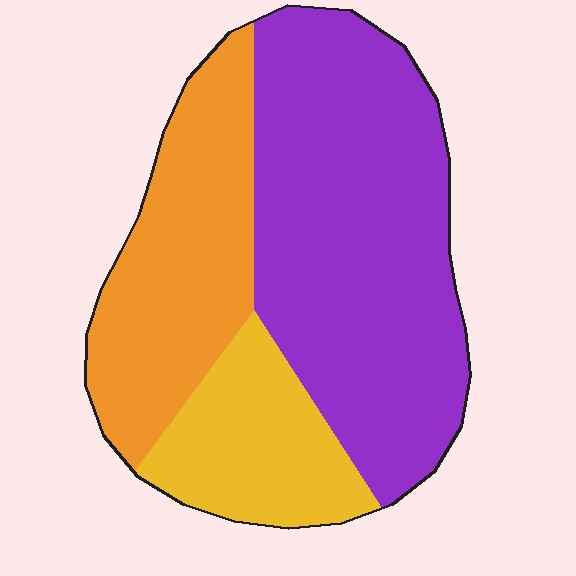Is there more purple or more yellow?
Purple.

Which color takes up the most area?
Purple, at roughly 55%.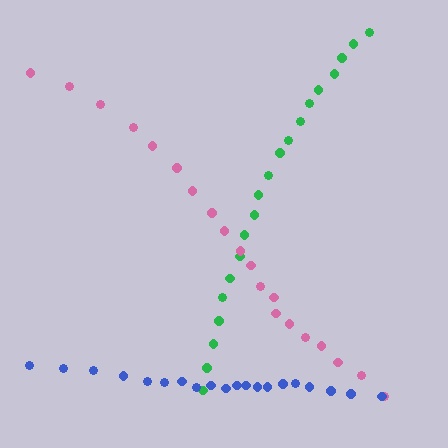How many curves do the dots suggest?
There are 3 distinct paths.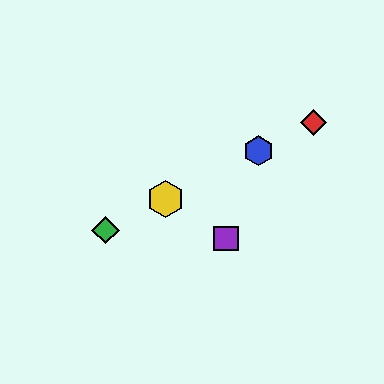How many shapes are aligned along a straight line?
4 shapes (the red diamond, the blue hexagon, the green diamond, the yellow hexagon) are aligned along a straight line.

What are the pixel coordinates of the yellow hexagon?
The yellow hexagon is at (166, 199).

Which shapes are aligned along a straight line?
The red diamond, the blue hexagon, the green diamond, the yellow hexagon are aligned along a straight line.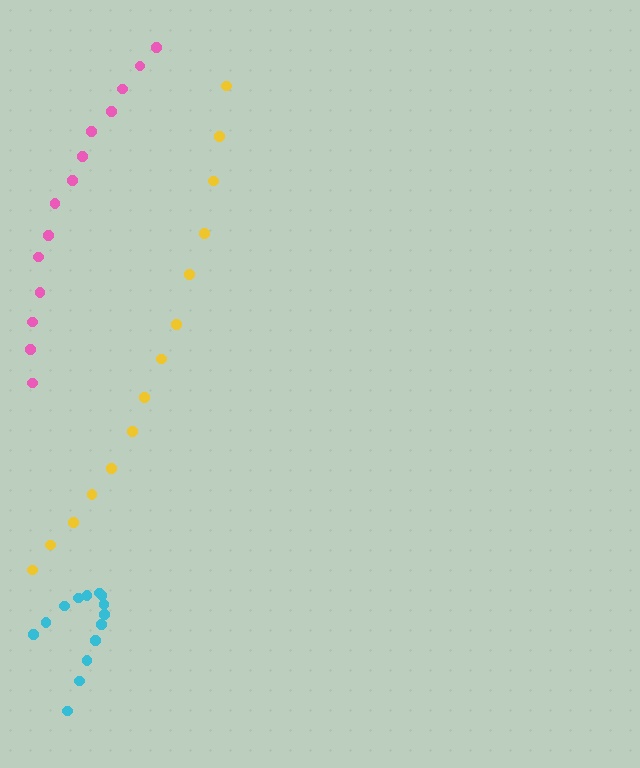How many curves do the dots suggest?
There are 3 distinct paths.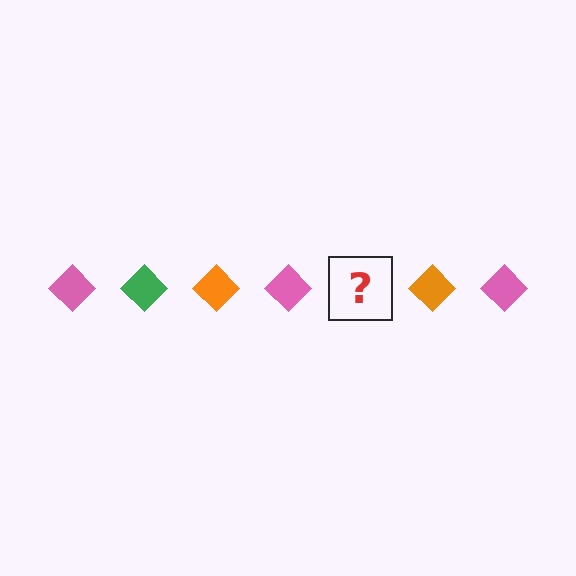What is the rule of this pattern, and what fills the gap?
The rule is that the pattern cycles through pink, green, orange diamonds. The gap should be filled with a green diamond.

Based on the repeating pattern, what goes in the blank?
The blank should be a green diamond.